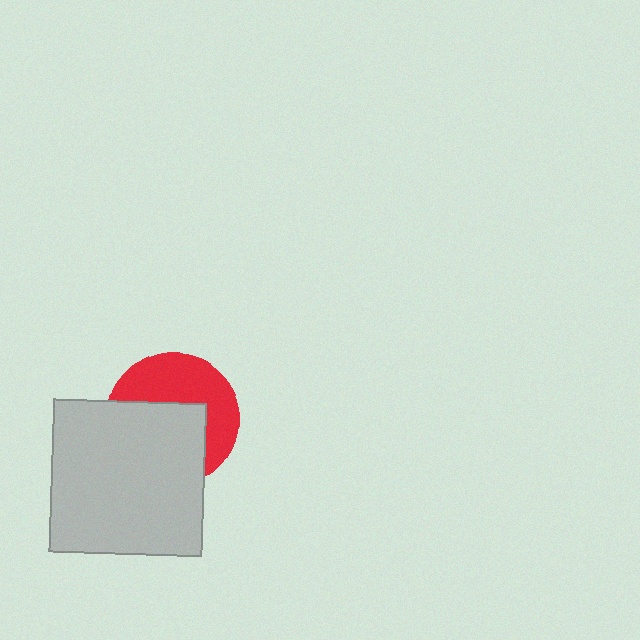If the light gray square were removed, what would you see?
You would see the complete red circle.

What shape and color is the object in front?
The object in front is a light gray square.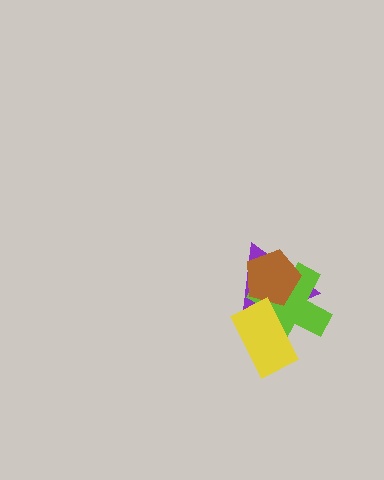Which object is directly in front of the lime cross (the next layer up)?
The brown pentagon is directly in front of the lime cross.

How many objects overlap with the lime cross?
3 objects overlap with the lime cross.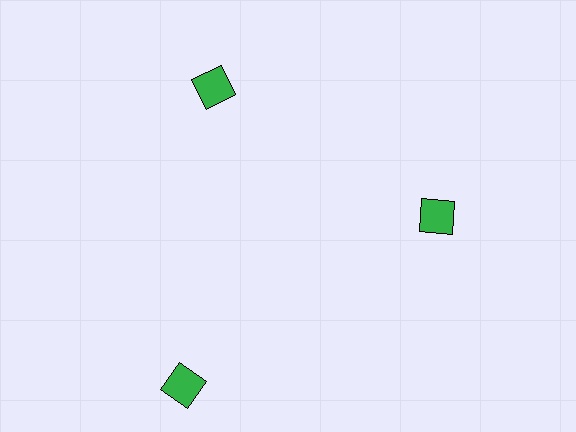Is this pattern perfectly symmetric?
No. The 3 green squares are arranged in a ring, but one element near the 7 o'clock position is pushed outward from the center, breaking the 3-fold rotational symmetry.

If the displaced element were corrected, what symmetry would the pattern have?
It would have 3-fold rotational symmetry — the pattern would map onto itself every 120 degrees.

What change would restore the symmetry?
The symmetry would be restored by moving it inward, back onto the ring so that all 3 squares sit at equal angles and equal distance from the center.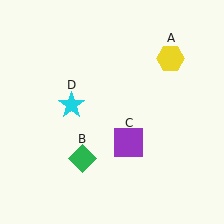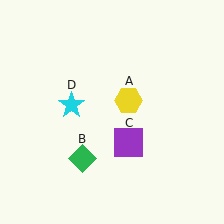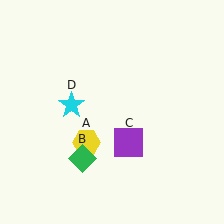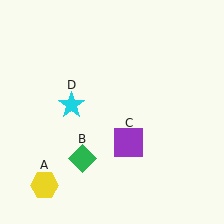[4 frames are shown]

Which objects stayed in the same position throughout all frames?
Green diamond (object B) and purple square (object C) and cyan star (object D) remained stationary.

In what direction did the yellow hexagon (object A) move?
The yellow hexagon (object A) moved down and to the left.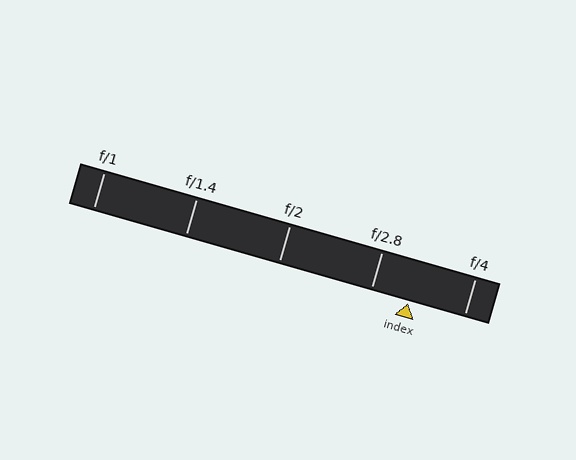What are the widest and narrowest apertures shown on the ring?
The widest aperture shown is f/1 and the narrowest is f/4.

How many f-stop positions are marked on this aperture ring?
There are 5 f-stop positions marked.